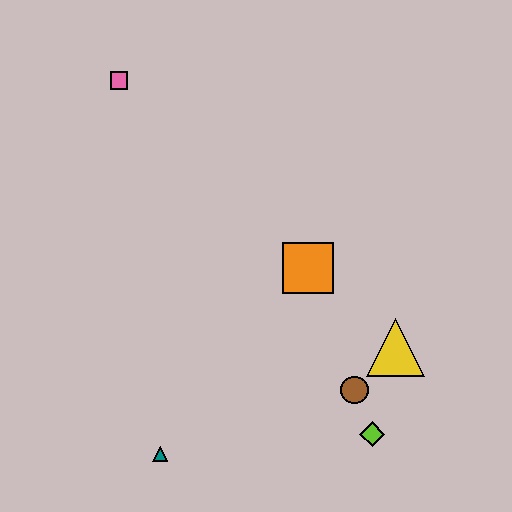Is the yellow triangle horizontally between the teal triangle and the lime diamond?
No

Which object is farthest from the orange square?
The pink square is farthest from the orange square.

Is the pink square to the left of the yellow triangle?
Yes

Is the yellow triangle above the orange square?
No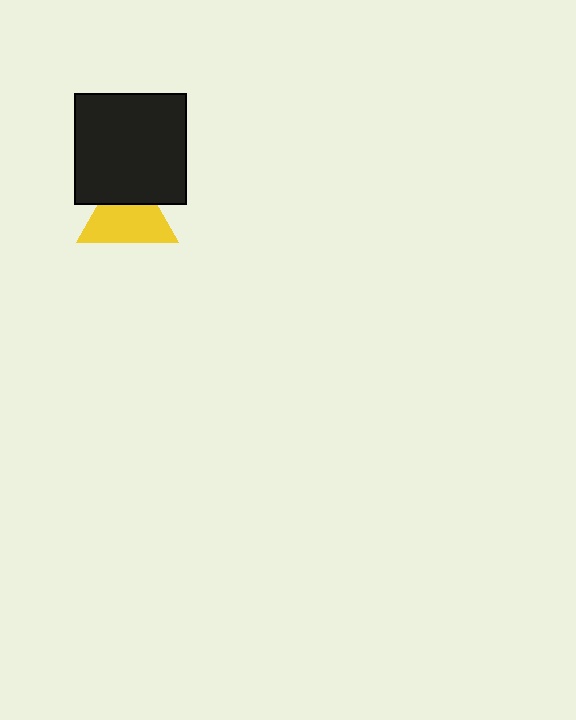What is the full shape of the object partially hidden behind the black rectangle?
The partially hidden object is a yellow triangle.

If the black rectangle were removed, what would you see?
You would see the complete yellow triangle.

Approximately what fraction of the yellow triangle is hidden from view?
Roughly 34% of the yellow triangle is hidden behind the black rectangle.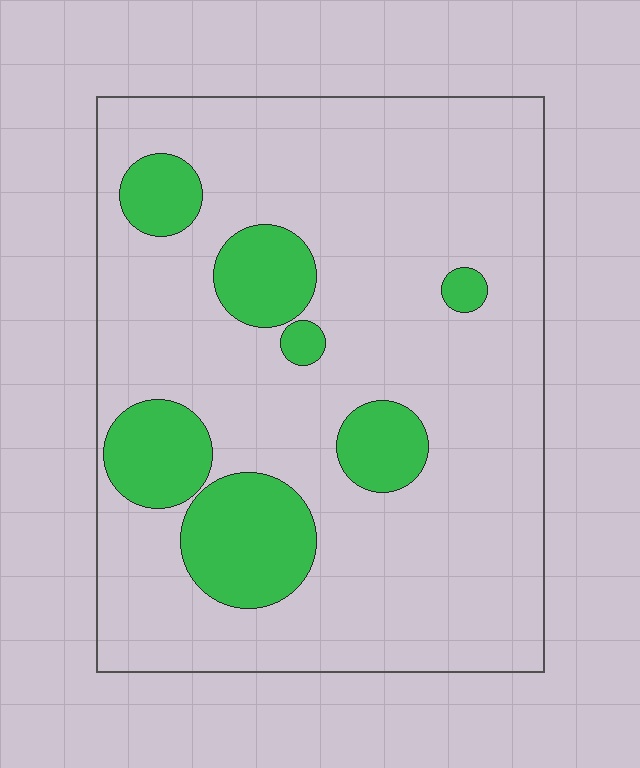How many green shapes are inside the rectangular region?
7.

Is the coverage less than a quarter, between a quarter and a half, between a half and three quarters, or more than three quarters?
Less than a quarter.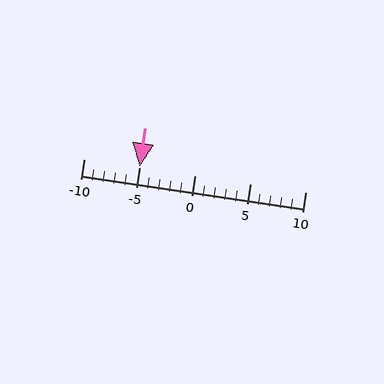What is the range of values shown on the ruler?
The ruler shows values from -10 to 10.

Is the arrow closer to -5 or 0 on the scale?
The arrow is closer to -5.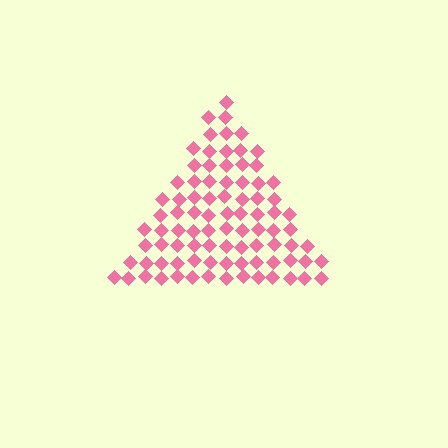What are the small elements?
The small elements are diamonds.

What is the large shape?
The large shape is a triangle.